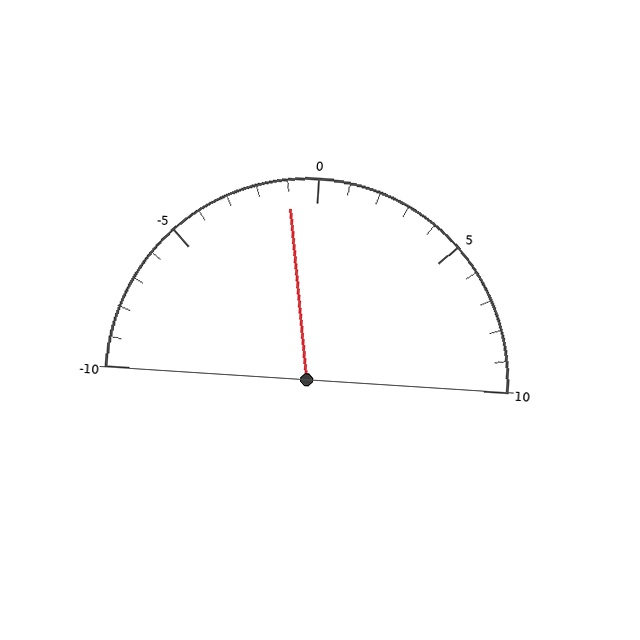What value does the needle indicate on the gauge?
The needle indicates approximately -1.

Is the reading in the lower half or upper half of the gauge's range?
The reading is in the lower half of the range (-10 to 10).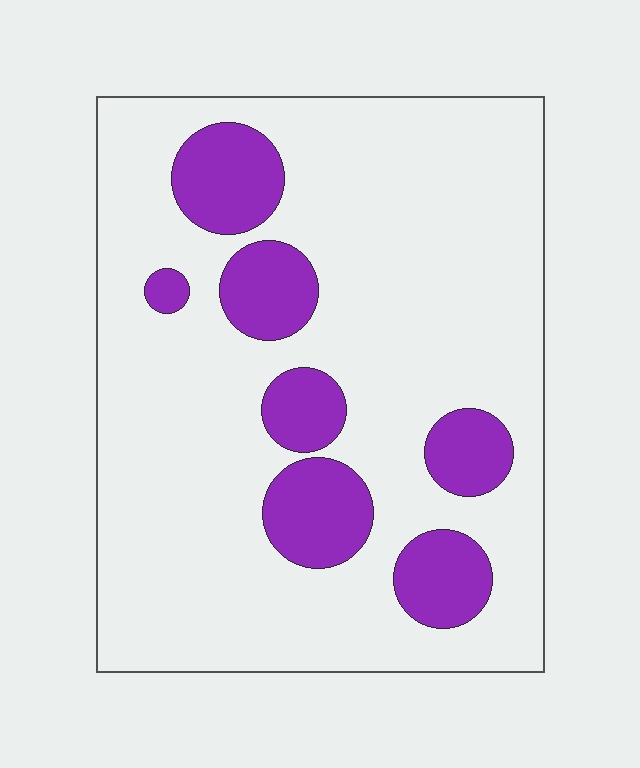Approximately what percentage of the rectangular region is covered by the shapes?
Approximately 20%.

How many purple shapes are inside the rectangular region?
7.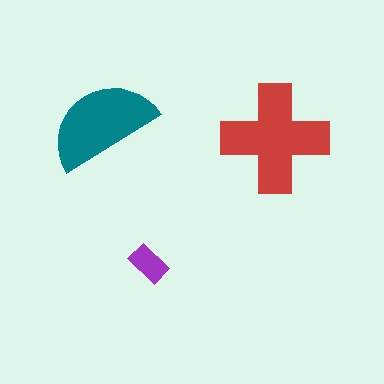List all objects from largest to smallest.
The red cross, the teal semicircle, the purple rectangle.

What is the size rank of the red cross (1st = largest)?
1st.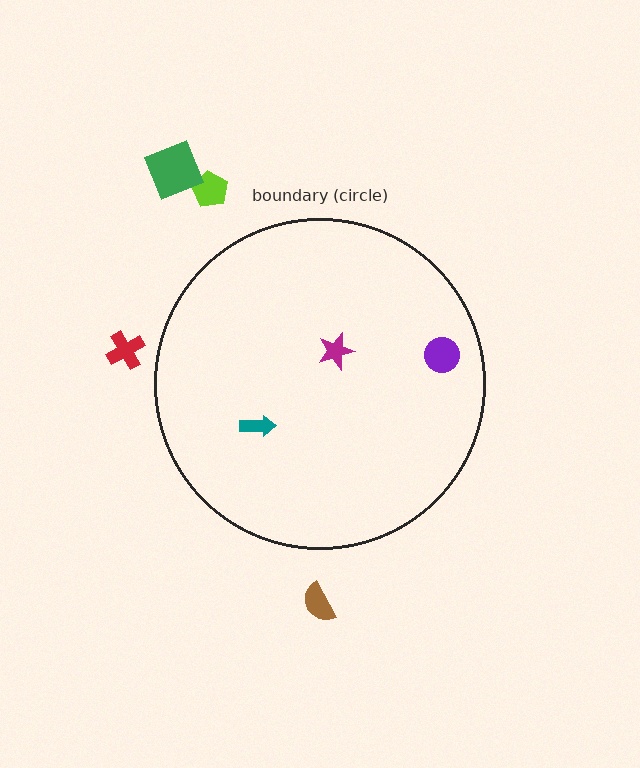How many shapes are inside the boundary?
3 inside, 4 outside.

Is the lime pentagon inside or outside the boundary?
Outside.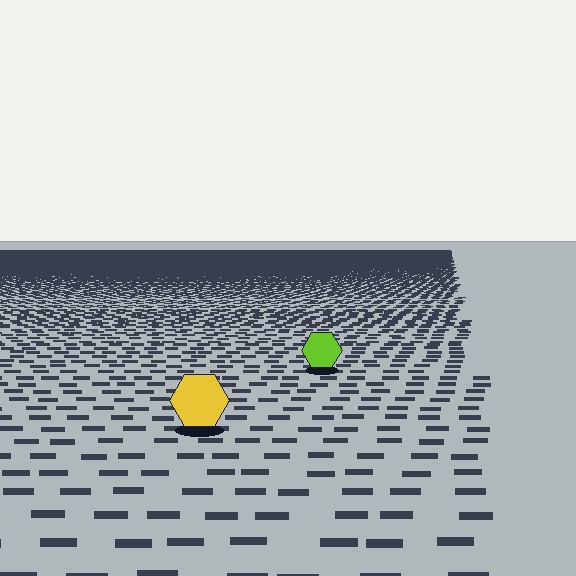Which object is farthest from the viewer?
The lime hexagon is farthest from the viewer. It appears smaller and the ground texture around it is denser.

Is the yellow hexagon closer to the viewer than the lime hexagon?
Yes. The yellow hexagon is closer — you can tell from the texture gradient: the ground texture is coarser near it.